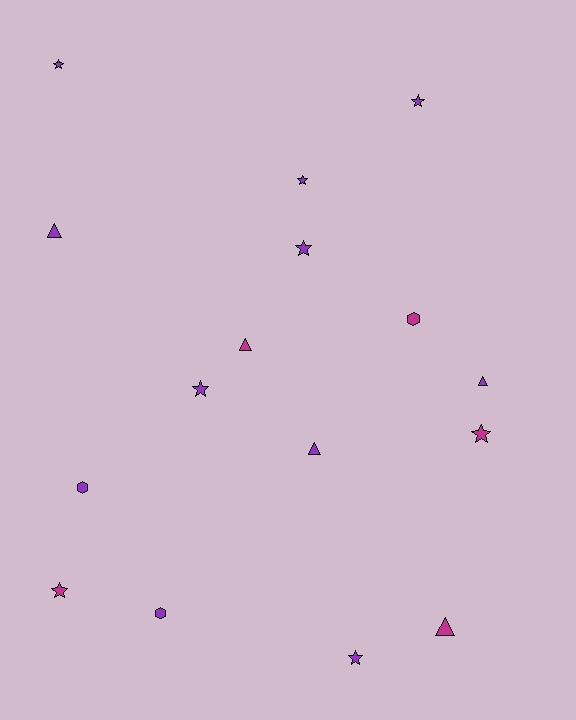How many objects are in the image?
There are 16 objects.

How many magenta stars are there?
There are 2 magenta stars.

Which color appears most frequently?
Purple, with 11 objects.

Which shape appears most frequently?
Star, with 8 objects.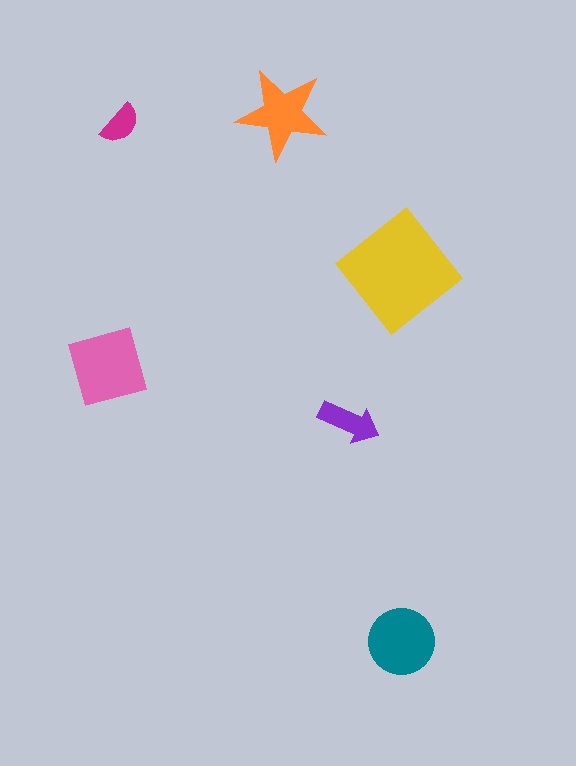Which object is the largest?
The yellow diamond.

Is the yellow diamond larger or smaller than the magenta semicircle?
Larger.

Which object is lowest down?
The teal circle is bottommost.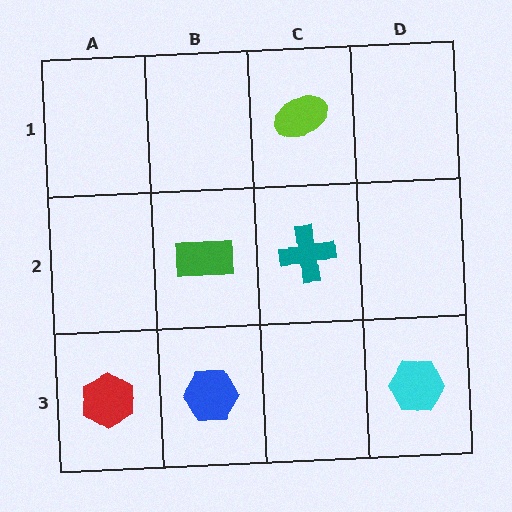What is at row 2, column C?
A teal cross.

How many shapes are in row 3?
3 shapes.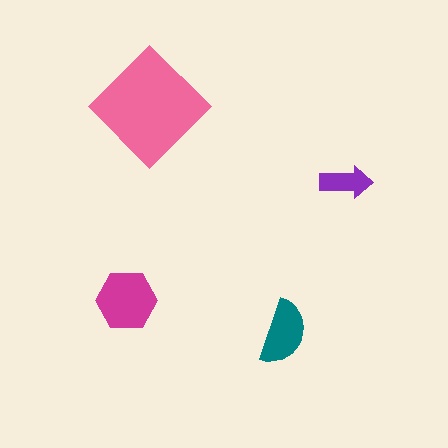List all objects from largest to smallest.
The pink diamond, the magenta hexagon, the teal semicircle, the purple arrow.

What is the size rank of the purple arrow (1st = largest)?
4th.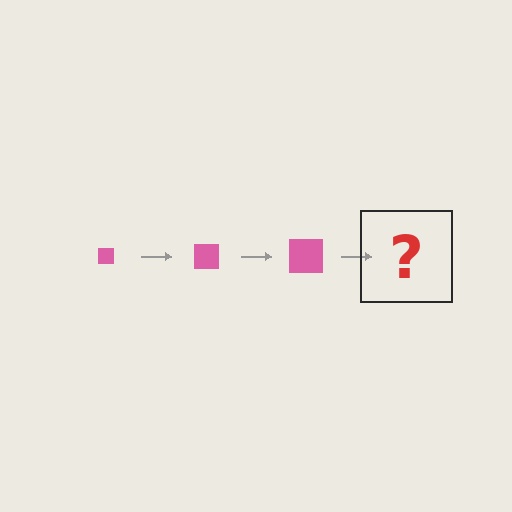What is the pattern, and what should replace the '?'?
The pattern is that the square gets progressively larger each step. The '?' should be a pink square, larger than the previous one.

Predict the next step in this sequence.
The next step is a pink square, larger than the previous one.